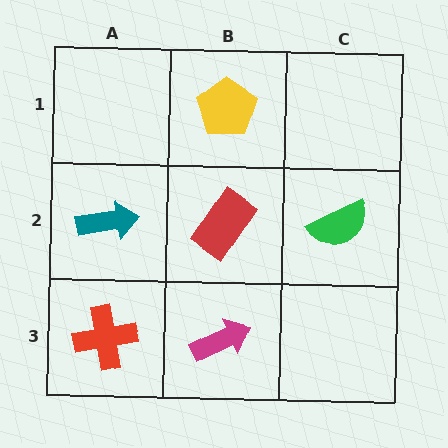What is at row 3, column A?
A red cross.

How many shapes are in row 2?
3 shapes.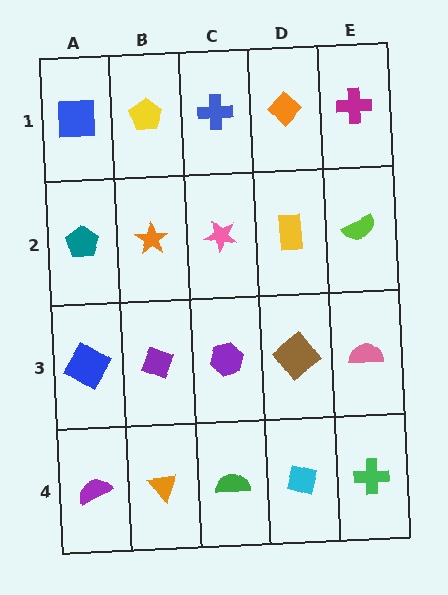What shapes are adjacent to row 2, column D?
An orange diamond (row 1, column D), a brown diamond (row 3, column D), a pink star (row 2, column C), a lime semicircle (row 2, column E).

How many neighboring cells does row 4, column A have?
2.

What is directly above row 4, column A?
A blue diamond.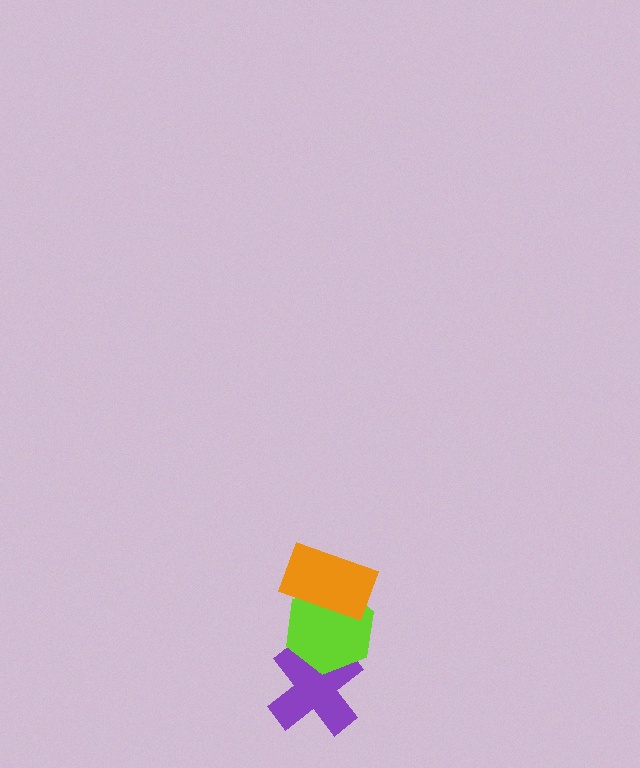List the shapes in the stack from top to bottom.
From top to bottom: the orange rectangle, the lime hexagon, the purple cross.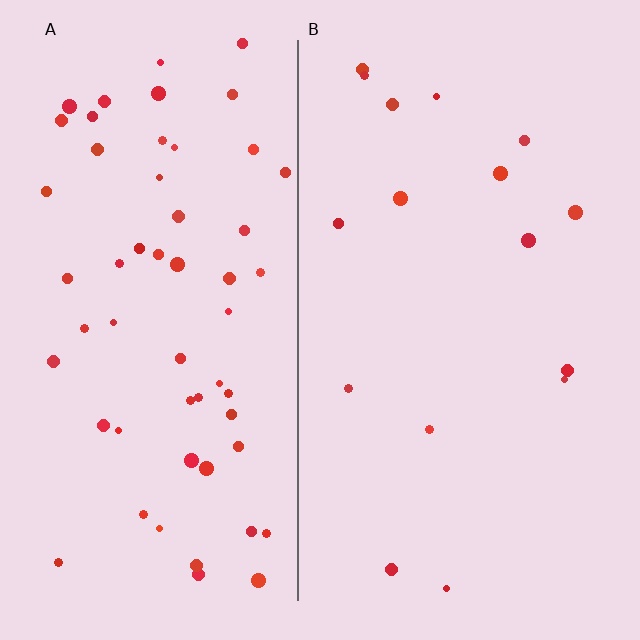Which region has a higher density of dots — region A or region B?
A (the left).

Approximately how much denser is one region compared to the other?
Approximately 3.4× — region A over region B.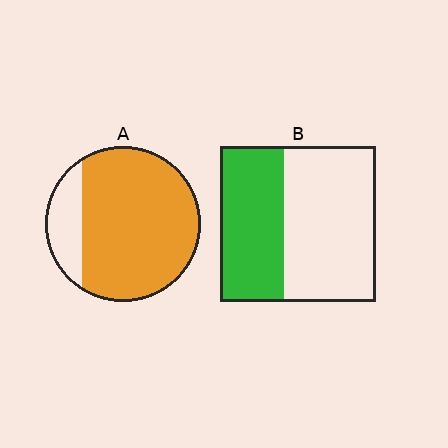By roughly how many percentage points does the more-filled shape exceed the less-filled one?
By roughly 40 percentage points (A over B).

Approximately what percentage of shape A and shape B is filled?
A is approximately 80% and B is approximately 40%.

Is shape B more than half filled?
No.